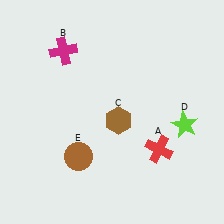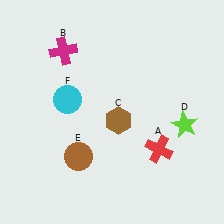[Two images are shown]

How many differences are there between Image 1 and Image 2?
There is 1 difference between the two images.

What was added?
A cyan circle (F) was added in Image 2.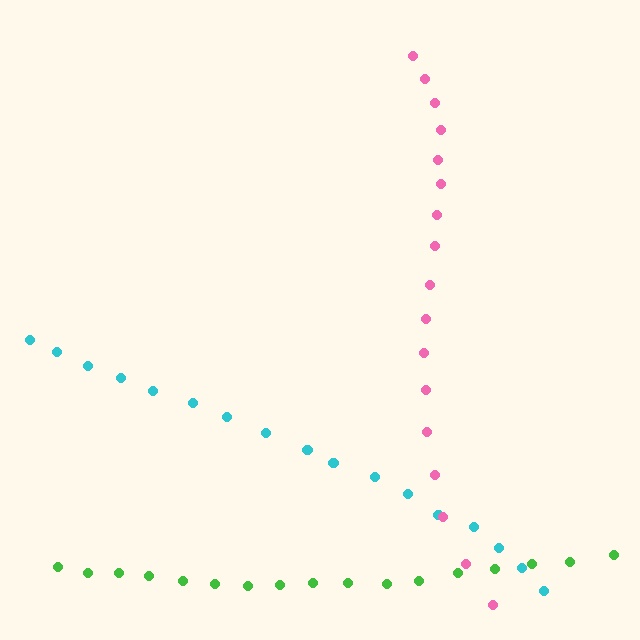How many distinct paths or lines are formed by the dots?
There are 3 distinct paths.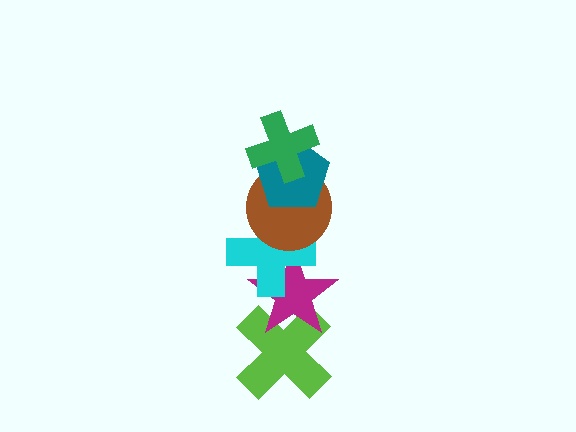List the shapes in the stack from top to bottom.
From top to bottom: the green cross, the teal pentagon, the brown circle, the cyan cross, the magenta star, the lime cross.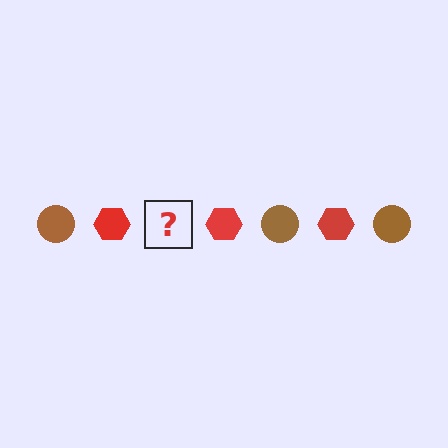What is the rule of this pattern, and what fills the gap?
The rule is that the pattern alternates between brown circle and red hexagon. The gap should be filled with a brown circle.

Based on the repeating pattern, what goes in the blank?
The blank should be a brown circle.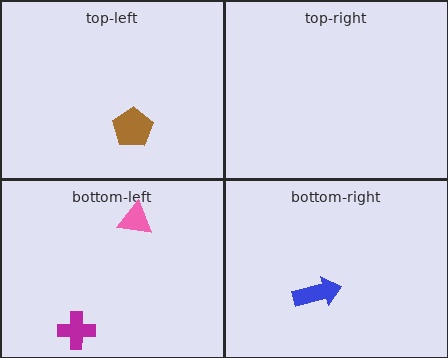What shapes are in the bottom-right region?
The blue arrow.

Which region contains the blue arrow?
The bottom-right region.